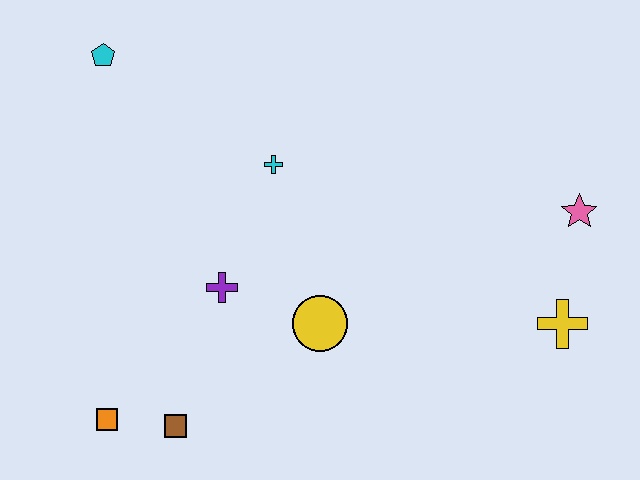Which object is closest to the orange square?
The brown square is closest to the orange square.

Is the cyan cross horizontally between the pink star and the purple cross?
Yes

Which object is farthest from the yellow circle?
The cyan pentagon is farthest from the yellow circle.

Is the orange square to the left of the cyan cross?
Yes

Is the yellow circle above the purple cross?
No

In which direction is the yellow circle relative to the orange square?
The yellow circle is to the right of the orange square.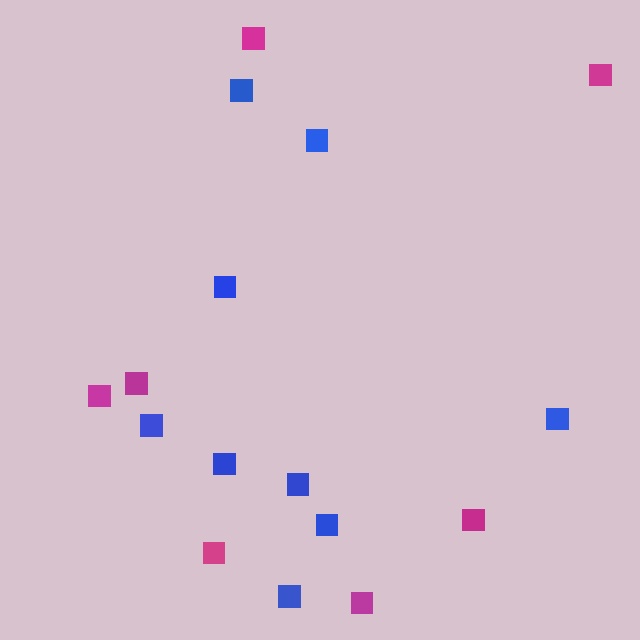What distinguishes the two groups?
There are 2 groups: one group of magenta squares (7) and one group of blue squares (9).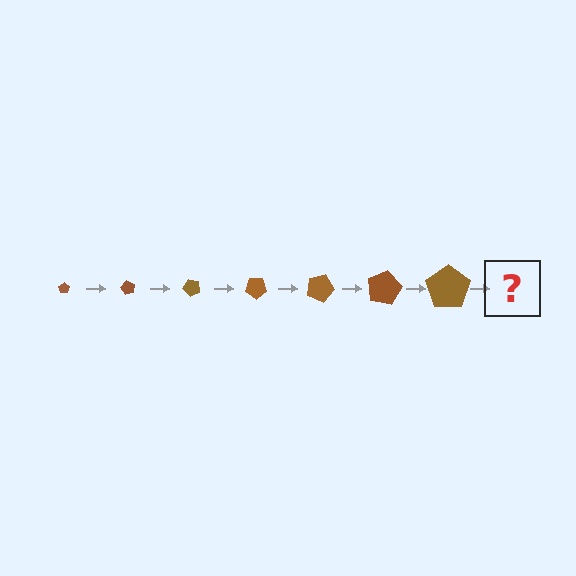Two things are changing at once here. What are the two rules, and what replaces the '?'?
The two rules are that the pentagon grows larger each step and it rotates 60 degrees each step. The '?' should be a pentagon, larger than the previous one and rotated 420 degrees from the start.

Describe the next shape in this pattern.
It should be a pentagon, larger than the previous one and rotated 420 degrees from the start.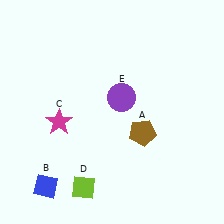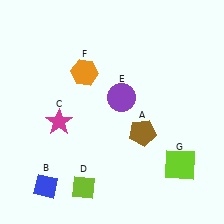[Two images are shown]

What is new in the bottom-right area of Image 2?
A lime square (G) was added in the bottom-right area of Image 2.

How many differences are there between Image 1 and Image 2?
There are 2 differences between the two images.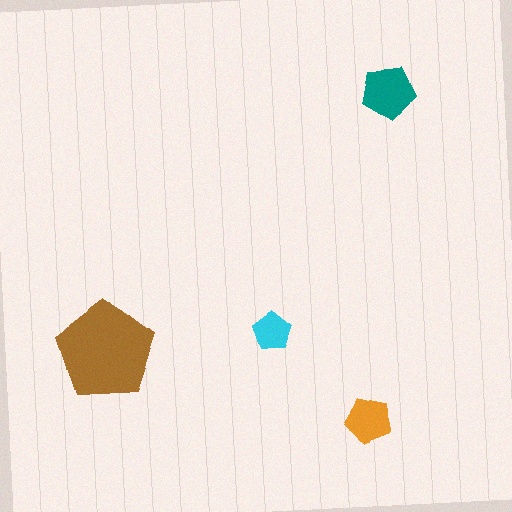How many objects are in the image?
There are 4 objects in the image.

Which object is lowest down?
The orange pentagon is bottommost.